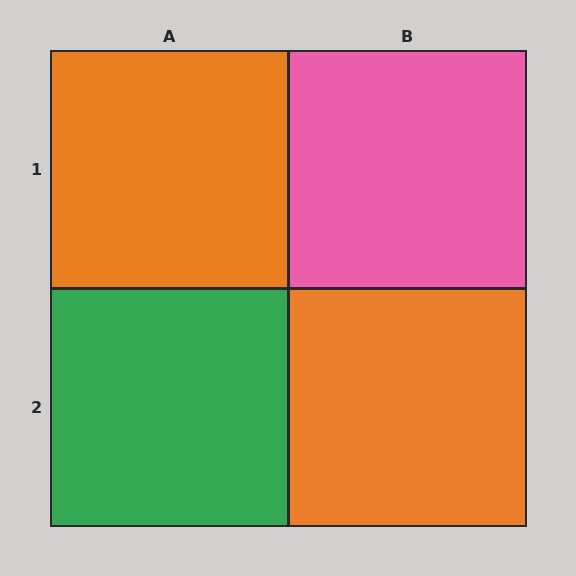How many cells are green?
1 cell is green.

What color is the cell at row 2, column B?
Orange.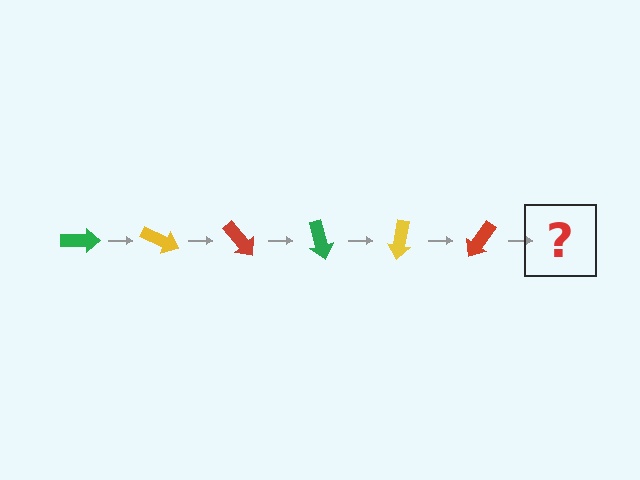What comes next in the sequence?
The next element should be a green arrow, rotated 150 degrees from the start.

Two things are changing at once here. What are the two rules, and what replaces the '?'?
The two rules are that it rotates 25 degrees each step and the color cycles through green, yellow, and red. The '?' should be a green arrow, rotated 150 degrees from the start.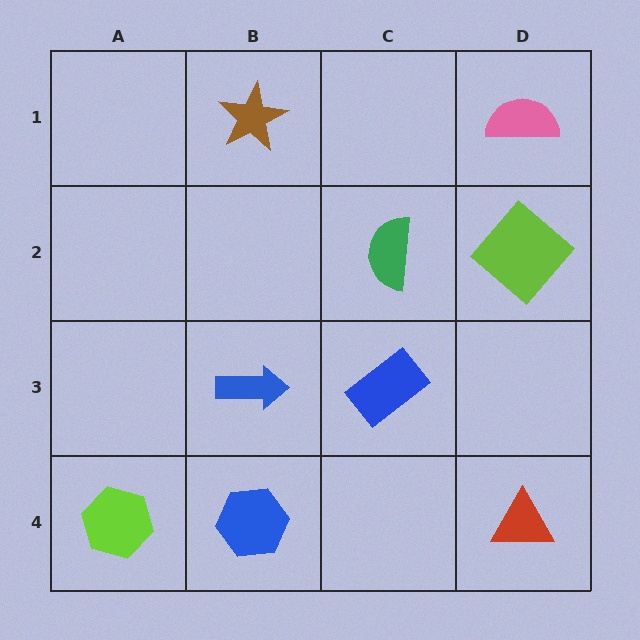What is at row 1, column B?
A brown star.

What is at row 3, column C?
A blue rectangle.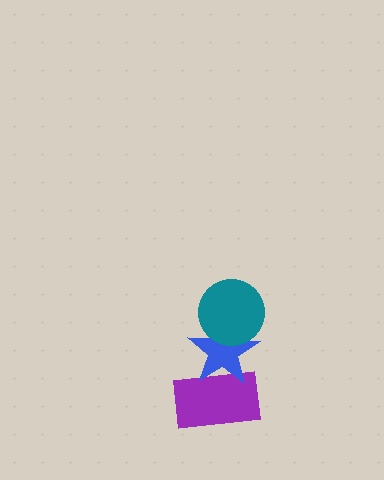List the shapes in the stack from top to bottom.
From top to bottom: the teal circle, the blue star, the purple rectangle.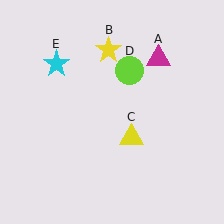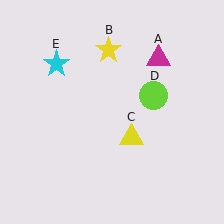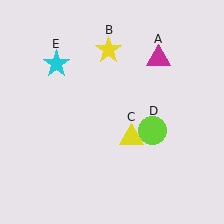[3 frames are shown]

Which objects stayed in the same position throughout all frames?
Magenta triangle (object A) and yellow star (object B) and yellow triangle (object C) and cyan star (object E) remained stationary.